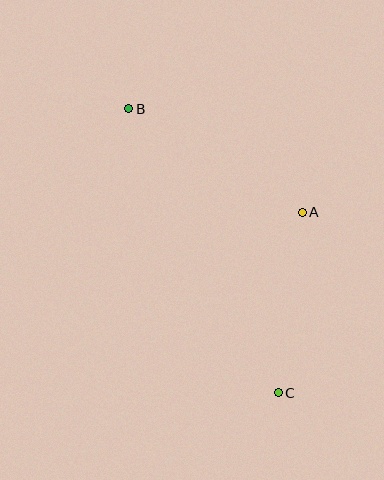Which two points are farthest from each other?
Points B and C are farthest from each other.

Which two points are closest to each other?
Points A and C are closest to each other.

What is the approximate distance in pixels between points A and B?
The distance between A and B is approximately 202 pixels.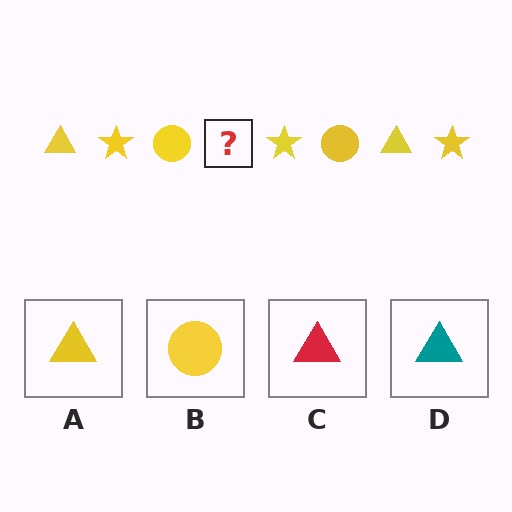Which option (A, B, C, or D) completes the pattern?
A.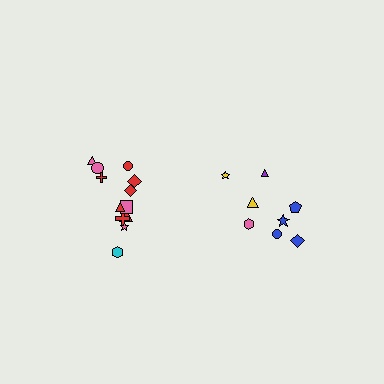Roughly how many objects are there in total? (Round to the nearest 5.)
Roughly 20 objects in total.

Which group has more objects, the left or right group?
The left group.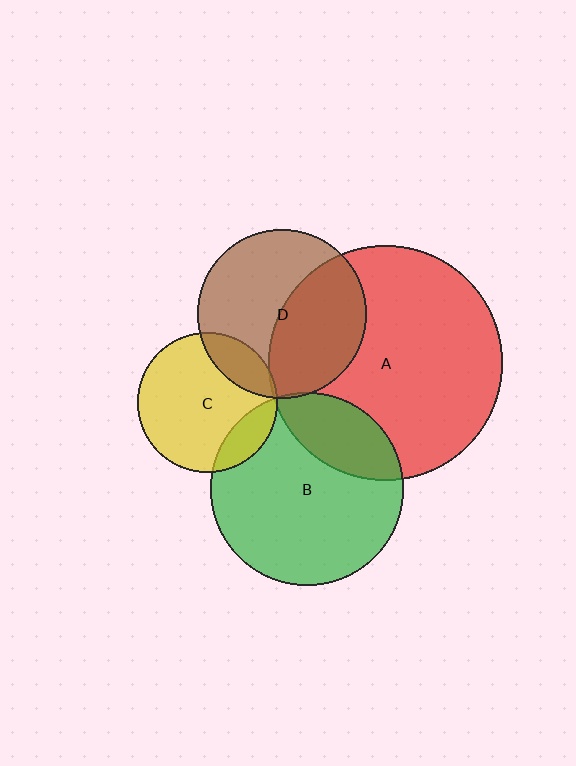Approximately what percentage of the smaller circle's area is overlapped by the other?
Approximately 45%.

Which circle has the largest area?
Circle A (red).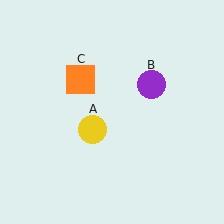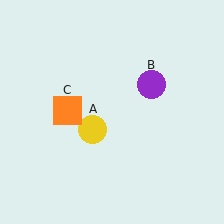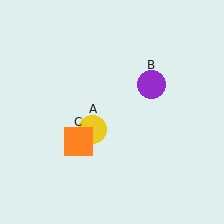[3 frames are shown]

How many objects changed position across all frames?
1 object changed position: orange square (object C).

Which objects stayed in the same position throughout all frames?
Yellow circle (object A) and purple circle (object B) remained stationary.